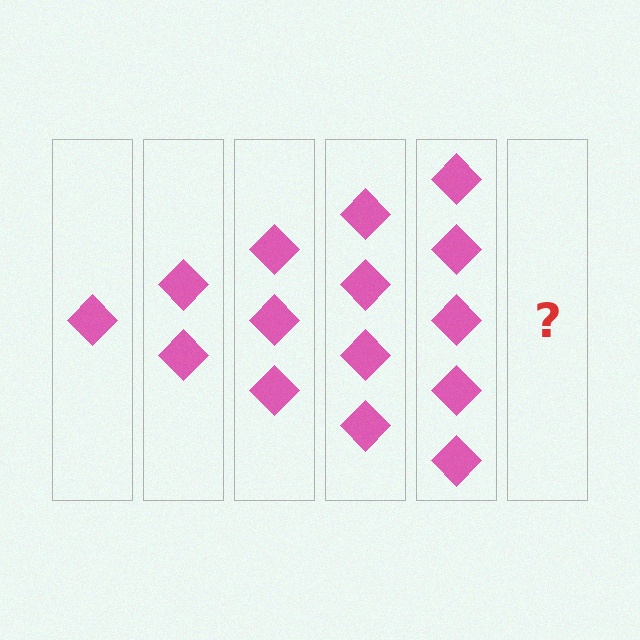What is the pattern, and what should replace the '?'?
The pattern is that each step adds one more diamond. The '?' should be 6 diamonds.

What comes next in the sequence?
The next element should be 6 diamonds.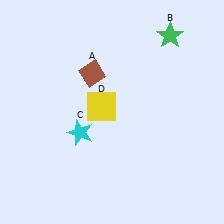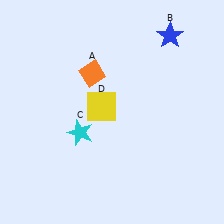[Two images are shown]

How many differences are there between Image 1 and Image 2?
There are 2 differences between the two images.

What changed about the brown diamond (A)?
In Image 1, A is brown. In Image 2, it changed to orange.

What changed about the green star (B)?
In Image 1, B is green. In Image 2, it changed to blue.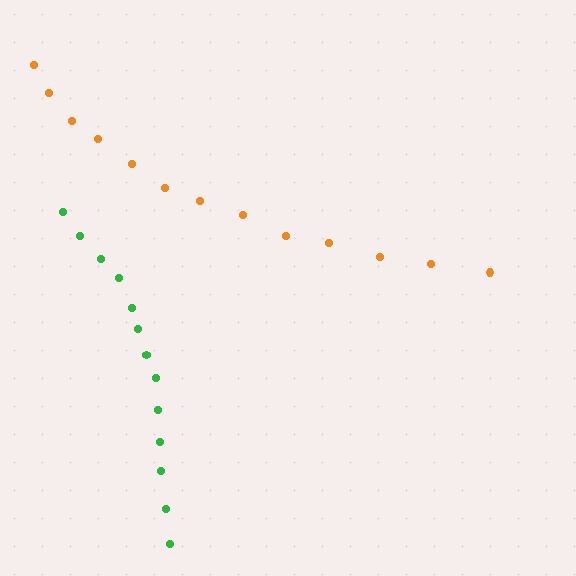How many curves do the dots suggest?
There are 2 distinct paths.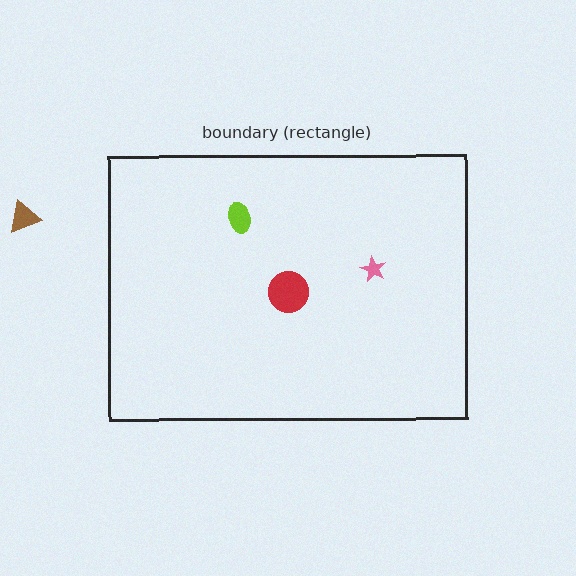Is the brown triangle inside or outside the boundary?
Outside.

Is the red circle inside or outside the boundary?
Inside.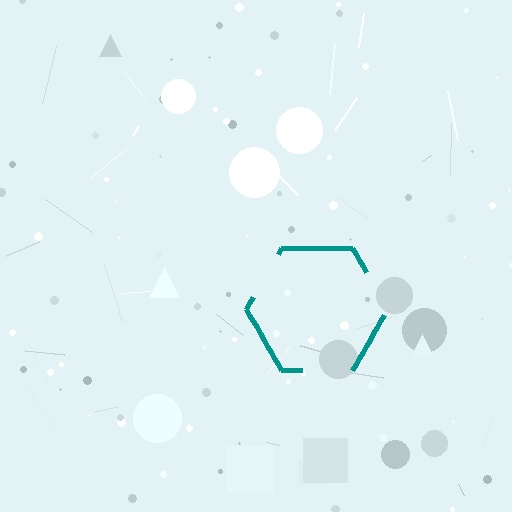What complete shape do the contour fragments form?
The contour fragments form a hexagon.